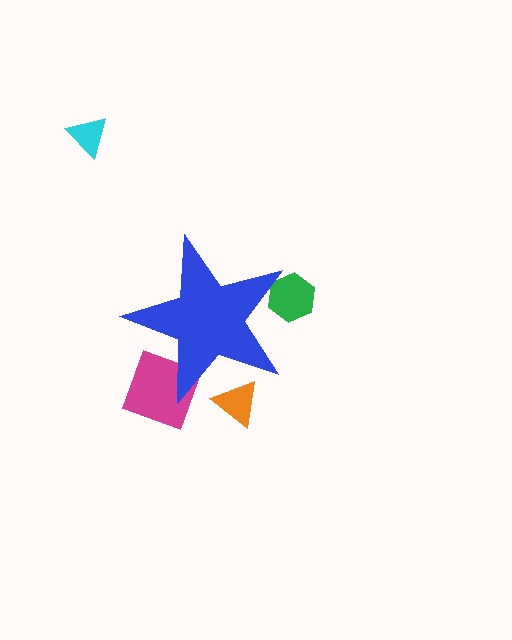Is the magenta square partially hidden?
Yes, the magenta square is partially hidden behind the blue star.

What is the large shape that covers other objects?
A blue star.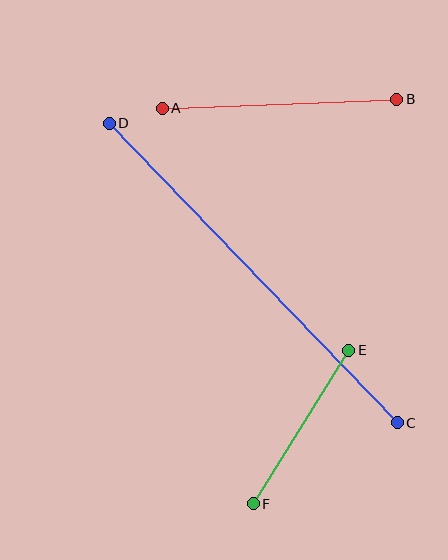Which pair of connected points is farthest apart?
Points C and D are farthest apart.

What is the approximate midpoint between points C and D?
The midpoint is at approximately (253, 273) pixels.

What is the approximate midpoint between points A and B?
The midpoint is at approximately (280, 104) pixels.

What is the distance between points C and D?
The distance is approximately 415 pixels.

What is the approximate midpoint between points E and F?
The midpoint is at approximately (301, 427) pixels.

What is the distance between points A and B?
The distance is approximately 234 pixels.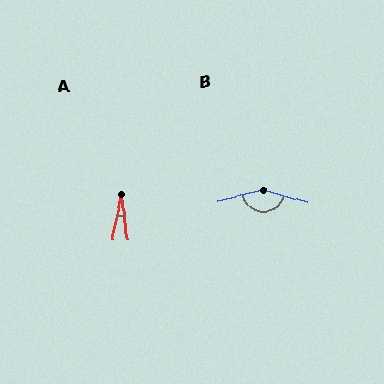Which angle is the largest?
B, at approximately 151 degrees.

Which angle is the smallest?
A, at approximately 20 degrees.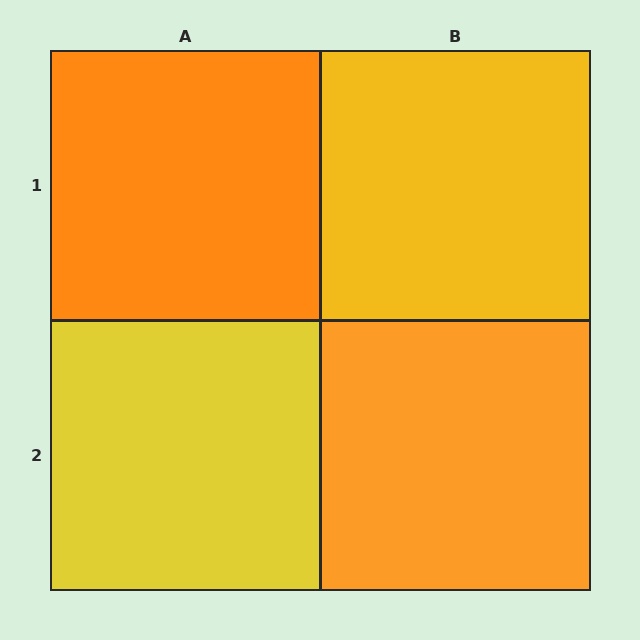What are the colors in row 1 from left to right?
Orange, yellow.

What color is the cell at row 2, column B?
Orange.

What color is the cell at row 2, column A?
Yellow.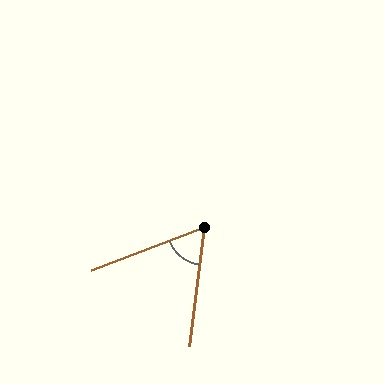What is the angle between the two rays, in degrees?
Approximately 62 degrees.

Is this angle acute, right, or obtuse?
It is acute.